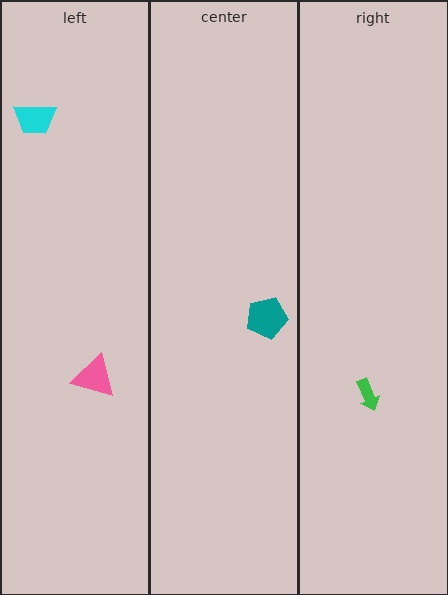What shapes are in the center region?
The teal pentagon.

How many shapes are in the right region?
1.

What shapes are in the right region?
The green arrow.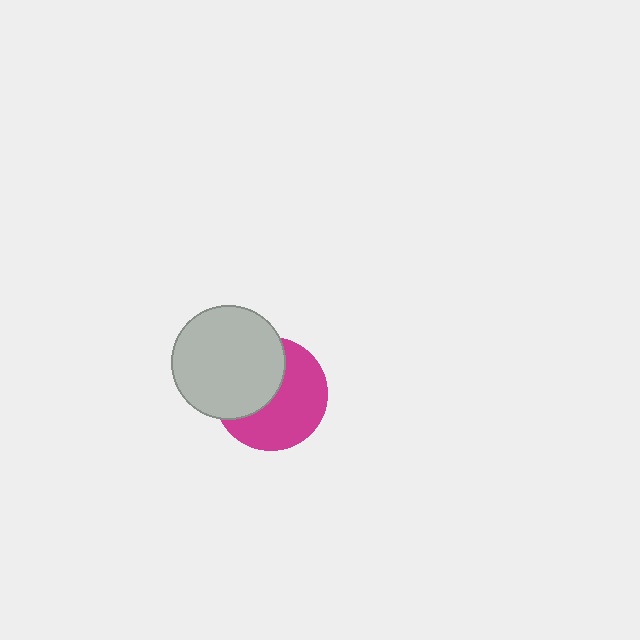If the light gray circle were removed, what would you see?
You would see the complete magenta circle.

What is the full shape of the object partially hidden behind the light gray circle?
The partially hidden object is a magenta circle.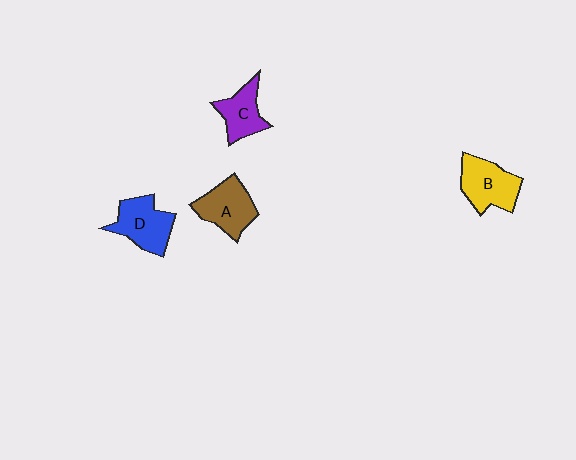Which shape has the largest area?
Shape B (yellow).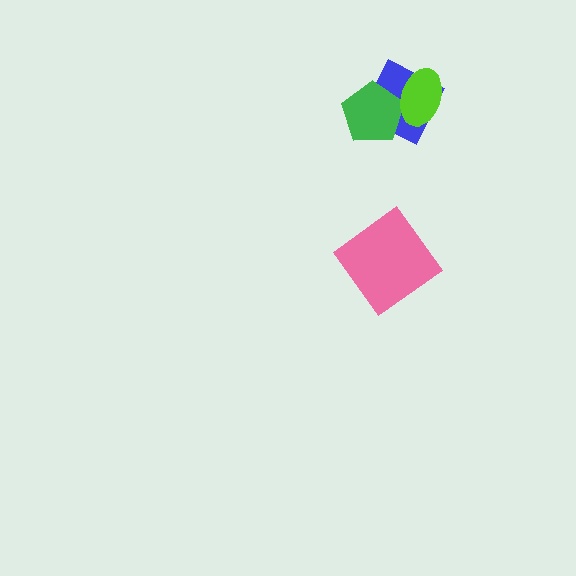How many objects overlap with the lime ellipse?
2 objects overlap with the lime ellipse.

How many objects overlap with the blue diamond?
2 objects overlap with the blue diamond.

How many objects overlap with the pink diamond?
0 objects overlap with the pink diamond.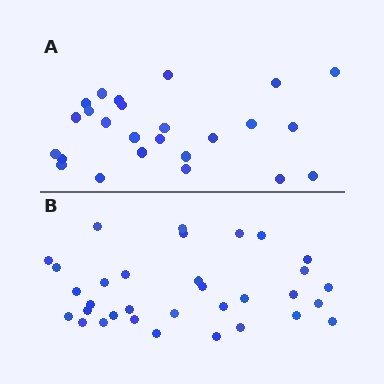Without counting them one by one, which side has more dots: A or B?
Region B (the bottom region) has more dots.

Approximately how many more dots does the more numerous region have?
Region B has roughly 8 or so more dots than region A.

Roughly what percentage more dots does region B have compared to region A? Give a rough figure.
About 30% more.